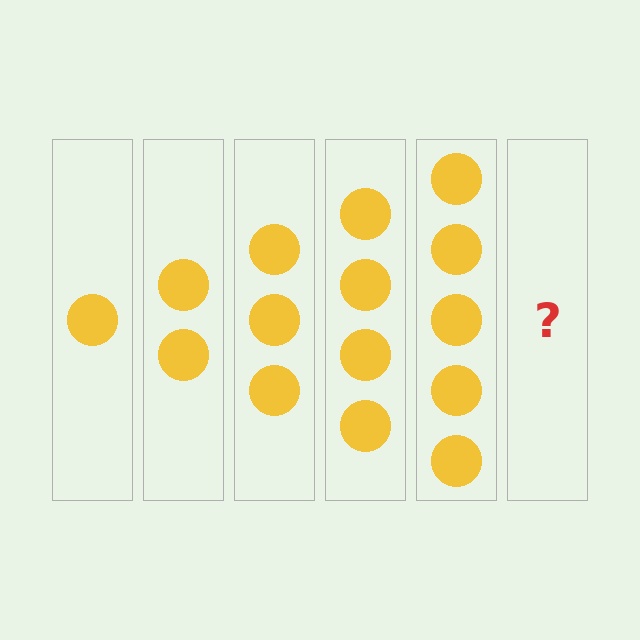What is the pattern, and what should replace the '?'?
The pattern is that each step adds one more circle. The '?' should be 6 circles.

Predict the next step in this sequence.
The next step is 6 circles.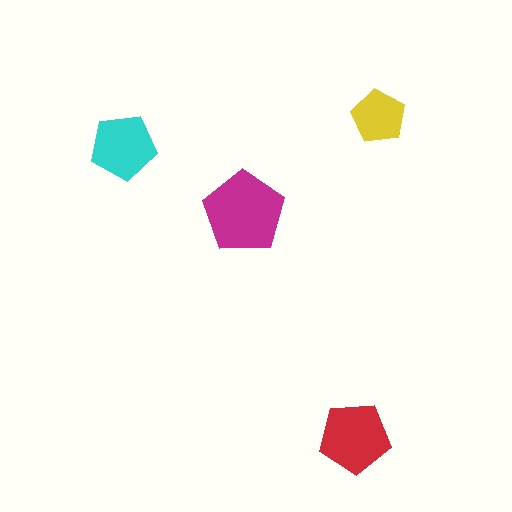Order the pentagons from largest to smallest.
the magenta one, the red one, the cyan one, the yellow one.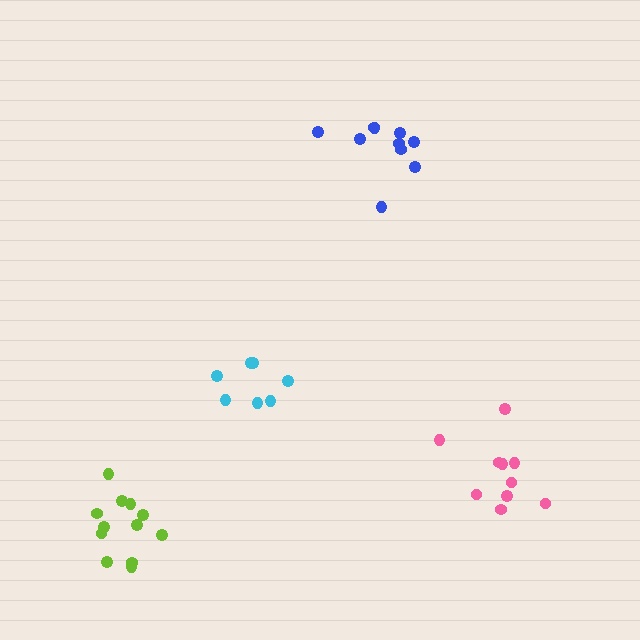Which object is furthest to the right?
The pink cluster is rightmost.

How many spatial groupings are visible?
There are 4 spatial groupings.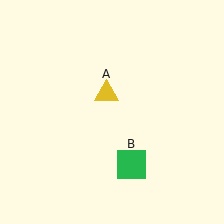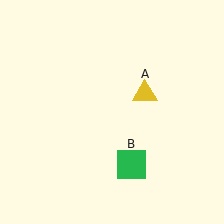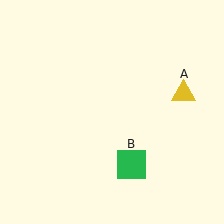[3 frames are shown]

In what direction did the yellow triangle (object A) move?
The yellow triangle (object A) moved right.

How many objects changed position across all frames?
1 object changed position: yellow triangle (object A).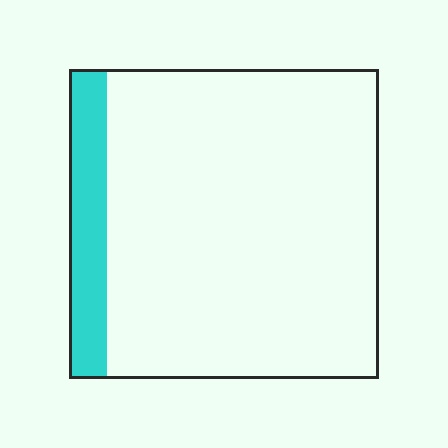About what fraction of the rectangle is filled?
About one eighth (1/8).